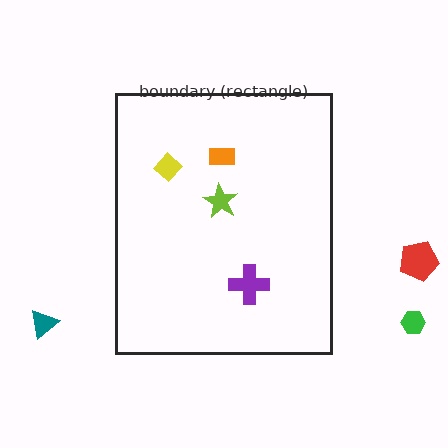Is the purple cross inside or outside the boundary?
Inside.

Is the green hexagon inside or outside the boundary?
Outside.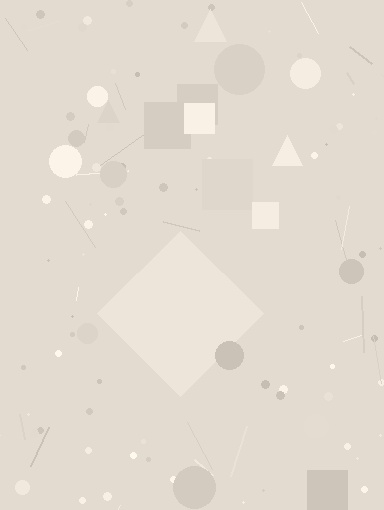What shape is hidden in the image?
A diamond is hidden in the image.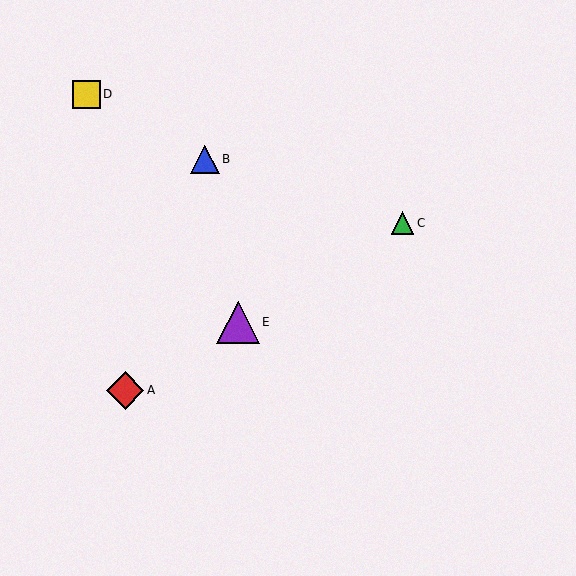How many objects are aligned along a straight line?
3 objects (A, C, E) are aligned along a straight line.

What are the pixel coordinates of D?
Object D is at (87, 94).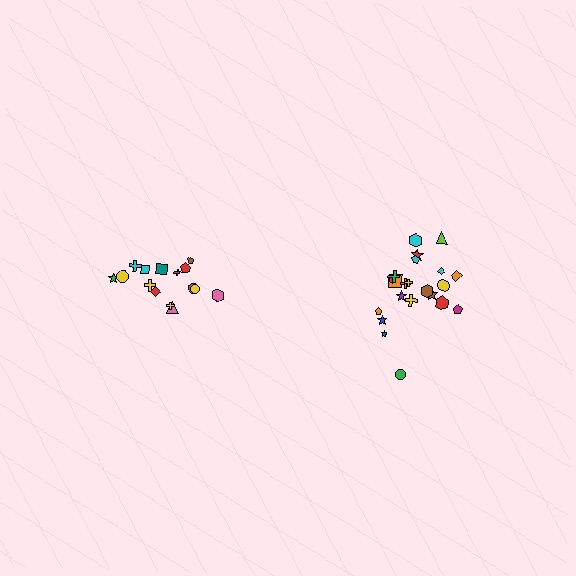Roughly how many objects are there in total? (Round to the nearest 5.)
Roughly 35 objects in total.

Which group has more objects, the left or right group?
The right group.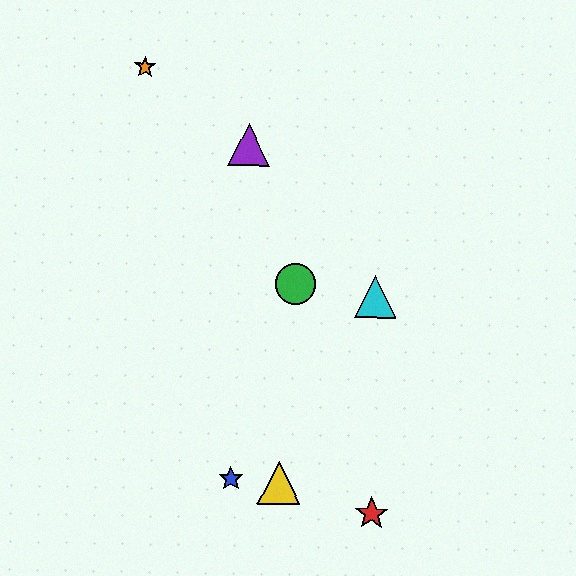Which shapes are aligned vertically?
The red star, the cyan triangle are aligned vertically.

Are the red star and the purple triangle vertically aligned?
No, the red star is at x≈372 and the purple triangle is at x≈249.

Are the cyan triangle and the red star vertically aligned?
Yes, both are at x≈376.